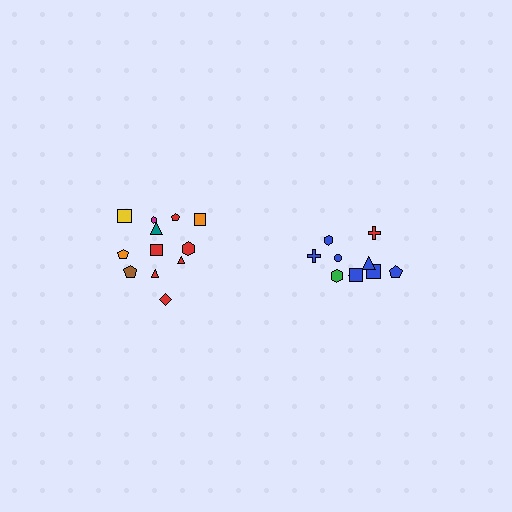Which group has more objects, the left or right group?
The left group.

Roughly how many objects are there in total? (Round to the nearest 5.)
Roughly 20 objects in total.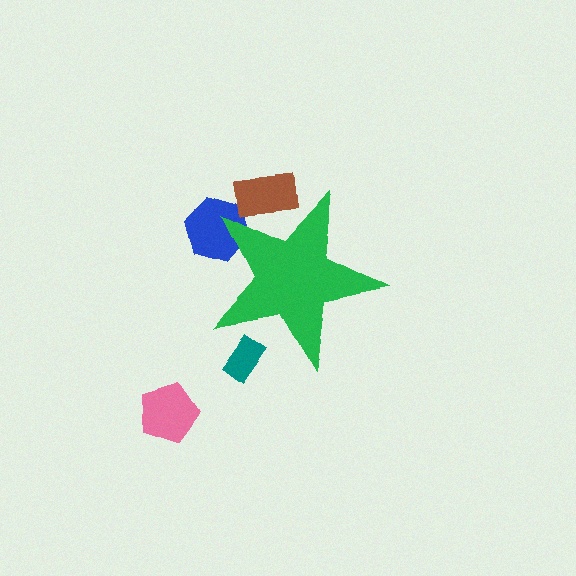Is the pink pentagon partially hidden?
No, the pink pentagon is fully visible.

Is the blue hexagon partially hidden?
Yes, the blue hexagon is partially hidden behind the green star.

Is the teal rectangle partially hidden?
Yes, the teal rectangle is partially hidden behind the green star.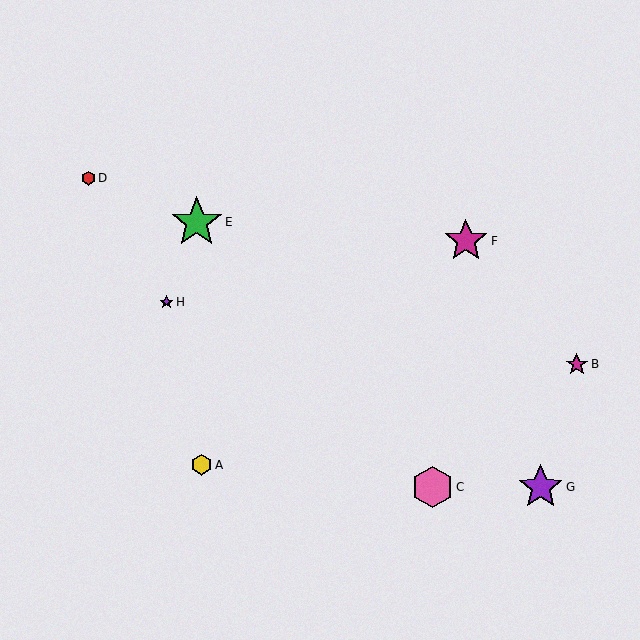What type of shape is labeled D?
Shape D is a red hexagon.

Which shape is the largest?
The green star (labeled E) is the largest.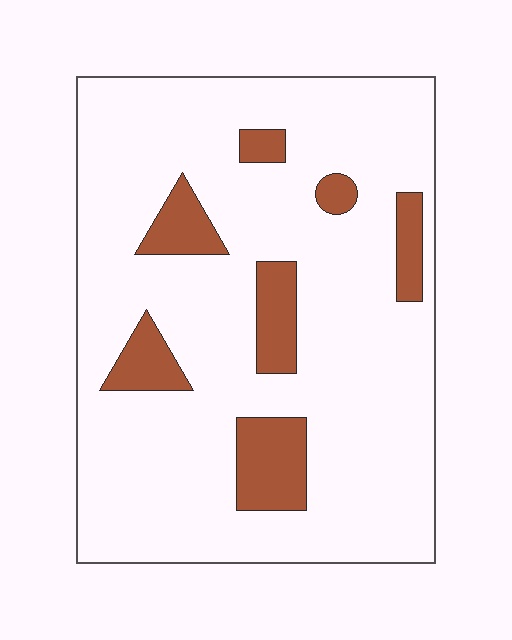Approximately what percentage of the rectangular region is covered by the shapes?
Approximately 15%.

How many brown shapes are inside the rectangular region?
7.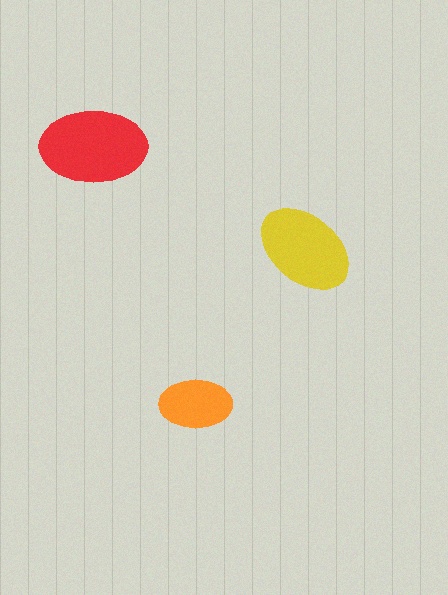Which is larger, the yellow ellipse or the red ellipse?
The red one.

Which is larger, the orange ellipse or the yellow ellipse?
The yellow one.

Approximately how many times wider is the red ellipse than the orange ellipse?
About 1.5 times wider.